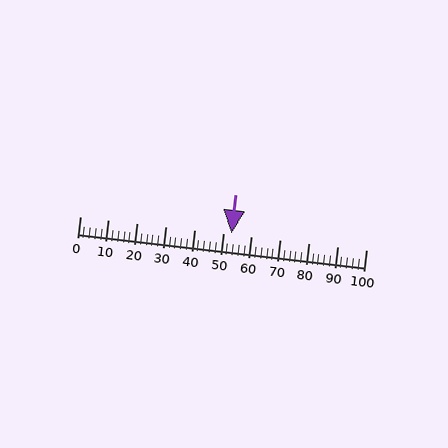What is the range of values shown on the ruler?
The ruler shows values from 0 to 100.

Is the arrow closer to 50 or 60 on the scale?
The arrow is closer to 50.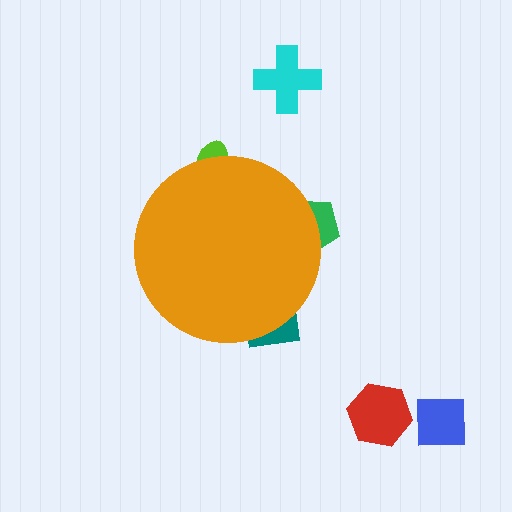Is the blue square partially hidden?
No, the blue square is fully visible.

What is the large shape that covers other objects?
An orange circle.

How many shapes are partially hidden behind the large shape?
3 shapes are partially hidden.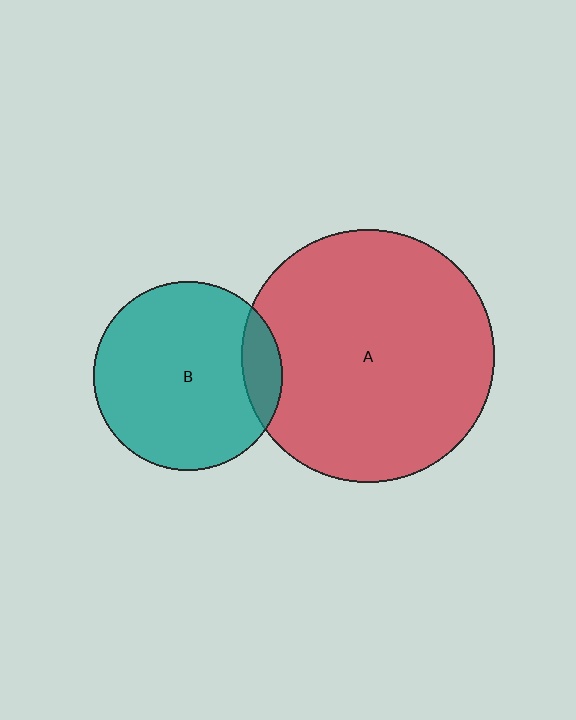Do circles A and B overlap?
Yes.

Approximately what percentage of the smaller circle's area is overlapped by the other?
Approximately 10%.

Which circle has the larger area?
Circle A (red).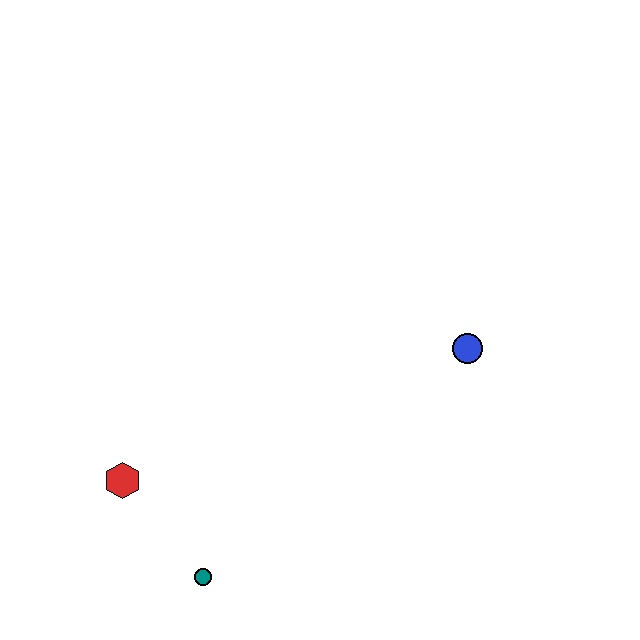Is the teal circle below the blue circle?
Yes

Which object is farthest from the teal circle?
The blue circle is farthest from the teal circle.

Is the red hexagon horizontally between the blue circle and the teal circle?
No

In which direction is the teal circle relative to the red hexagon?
The teal circle is below the red hexagon.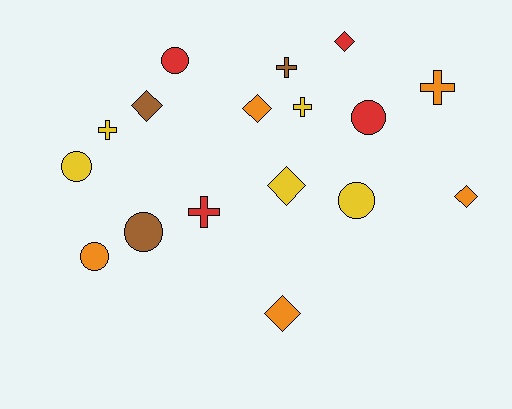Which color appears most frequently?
Yellow, with 5 objects.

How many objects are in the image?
There are 17 objects.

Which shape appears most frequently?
Circle, with 6 objects.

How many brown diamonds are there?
There is 1 brown diamond.